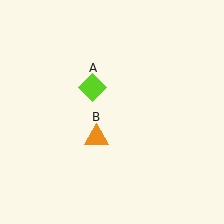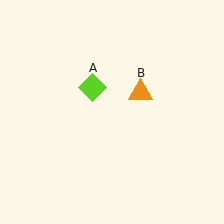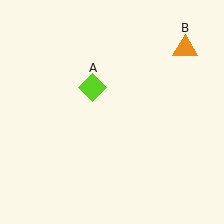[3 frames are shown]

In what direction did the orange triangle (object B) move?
The orange triangle (object B) moved up and to the right.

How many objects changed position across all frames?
1 object changed position: orange triangle (object B).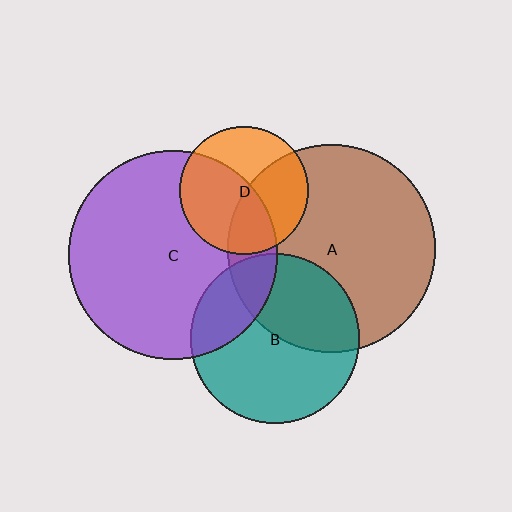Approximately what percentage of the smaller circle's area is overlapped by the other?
Approximately 40%.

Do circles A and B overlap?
Yes.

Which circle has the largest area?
Circle C (purple).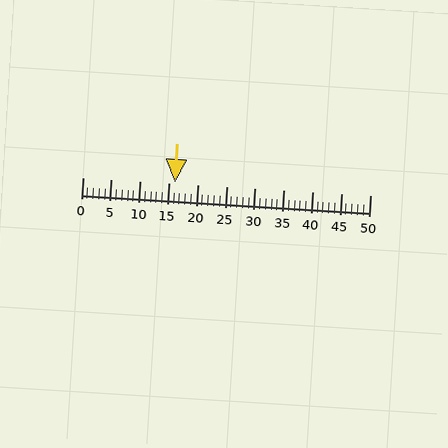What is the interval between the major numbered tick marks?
The major tick marks are spaced 5 units apart.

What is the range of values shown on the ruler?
The ruler shows values from 0 to 50.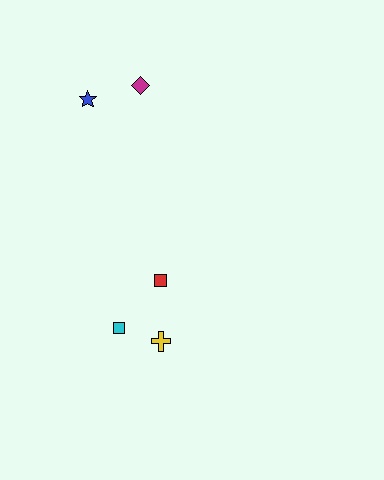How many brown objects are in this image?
There are no brown objects.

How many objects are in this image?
There are 5 objects.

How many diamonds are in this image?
There is 1 diamond.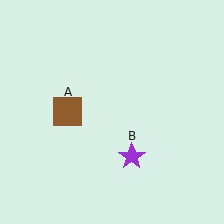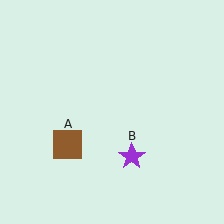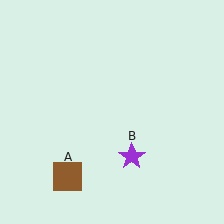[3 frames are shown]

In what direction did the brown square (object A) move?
The brown square (object A) moved down.